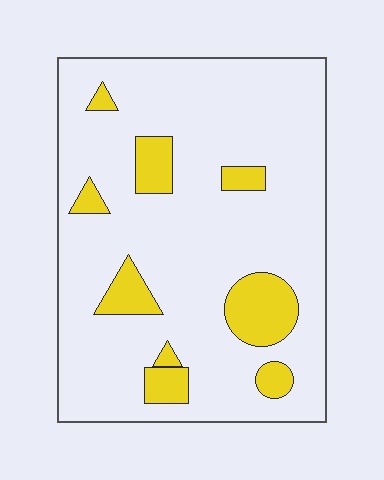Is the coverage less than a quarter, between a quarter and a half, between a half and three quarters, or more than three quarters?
Less than a quarter.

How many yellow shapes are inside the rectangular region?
9.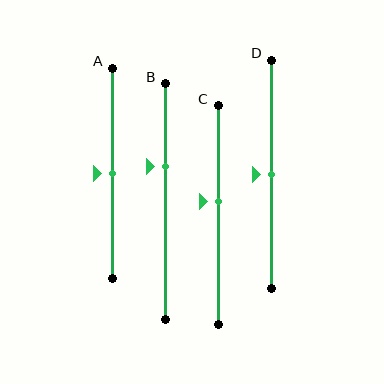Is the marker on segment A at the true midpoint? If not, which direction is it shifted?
Yes, the marker on segment A is at the true midpoint.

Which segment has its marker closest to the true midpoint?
Segment A has its marker closest to the true midpoint.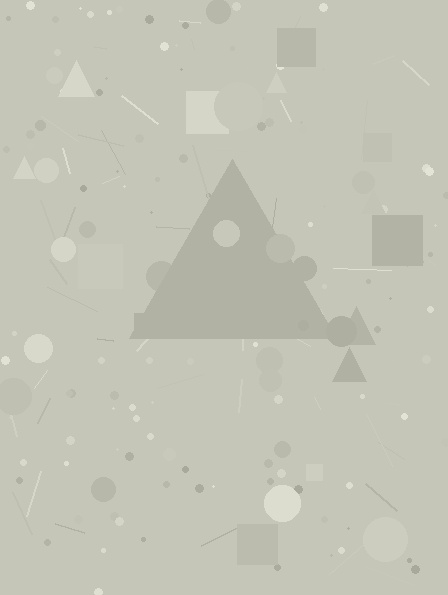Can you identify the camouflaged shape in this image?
The camouflaged shape is a triangle.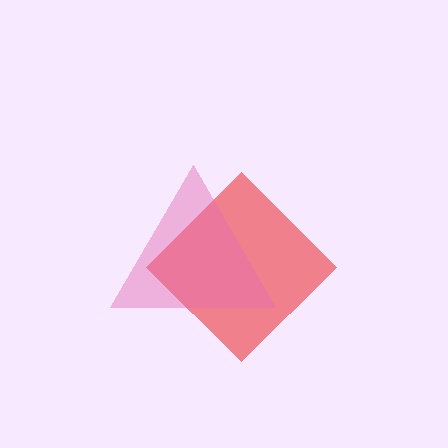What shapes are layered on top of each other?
The layered shapes are: a red diamond, a pink triangle.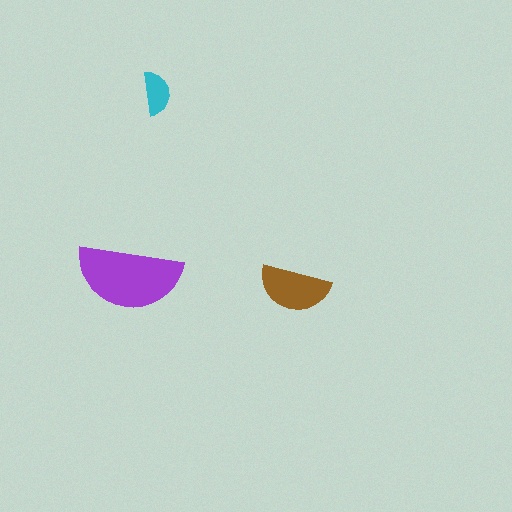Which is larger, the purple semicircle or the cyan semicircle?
The purple one.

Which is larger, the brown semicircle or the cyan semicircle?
The brown one.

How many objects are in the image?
There are 3 objects in the image.